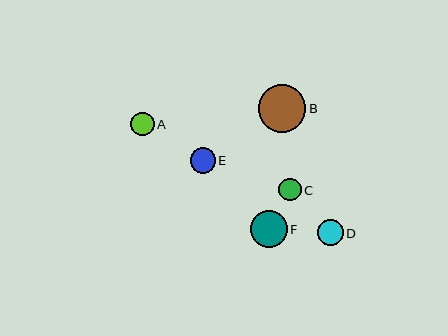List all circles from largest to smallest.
From largest to smallest: B, F, D, E, A, C.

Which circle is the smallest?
Circle C is the smallest with a size of approximately 22 pixels.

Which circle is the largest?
Circle B is the largest with a size of approximately 48 pixels.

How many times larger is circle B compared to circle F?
Circle B is approximately 1.3 times the size of circle F.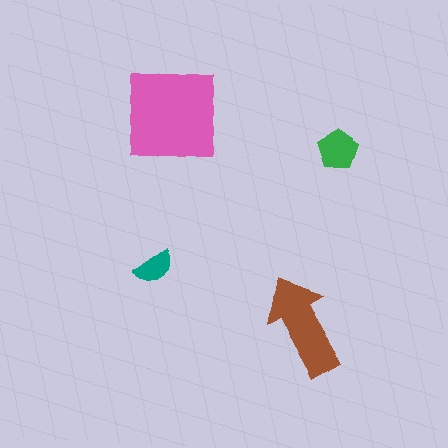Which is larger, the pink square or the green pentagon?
The pink square.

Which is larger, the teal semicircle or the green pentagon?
The green pentagon.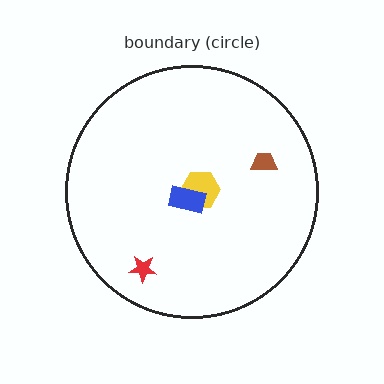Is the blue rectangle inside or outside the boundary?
Inside.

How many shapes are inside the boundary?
4 inside, 0 outside.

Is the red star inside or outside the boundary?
Inside.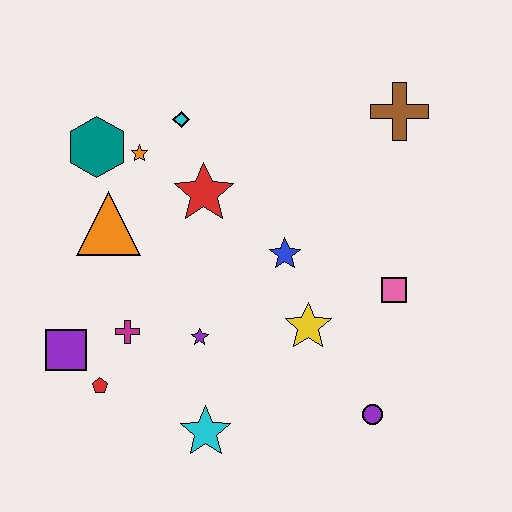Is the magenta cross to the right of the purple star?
No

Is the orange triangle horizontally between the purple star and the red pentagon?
Yes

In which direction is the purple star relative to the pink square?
The purple star is to the left of the pink square.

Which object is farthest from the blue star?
The purple square is farthest from the blue star.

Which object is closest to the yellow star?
The blue star is closest to the yellow star.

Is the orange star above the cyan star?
Yes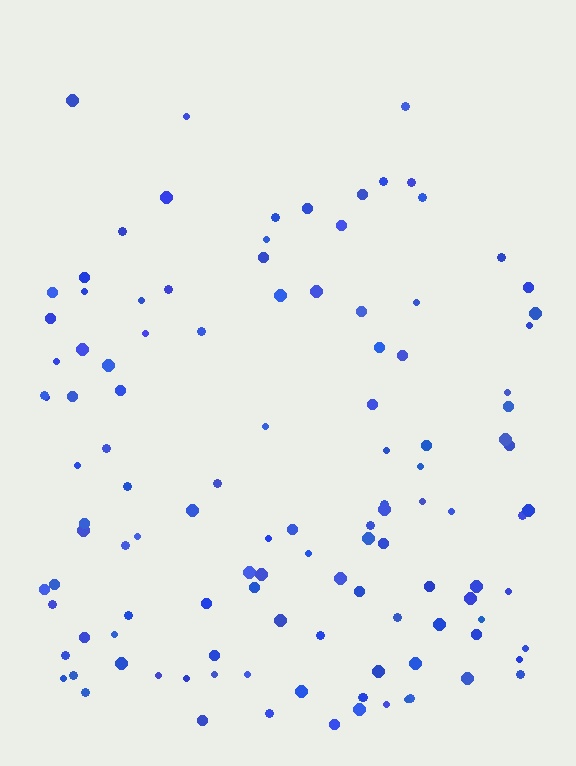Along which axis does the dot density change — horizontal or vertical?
Vertical.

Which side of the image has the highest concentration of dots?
The bottom.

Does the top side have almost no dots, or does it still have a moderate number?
Still a moderate number, just noticeably fewer than the bottom.